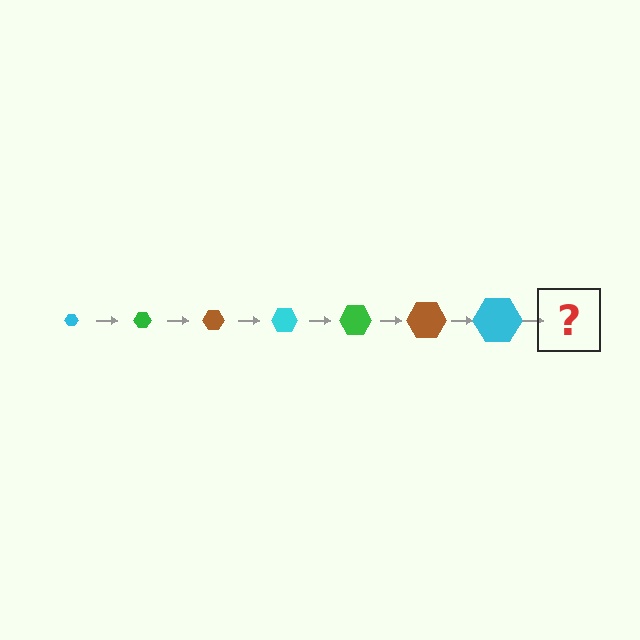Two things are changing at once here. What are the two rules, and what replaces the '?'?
The two rules are that the hexagon grows larger each step and the color cycles through cyan, green, and brown. The '?' should be a green hexagon, larger than the previous one.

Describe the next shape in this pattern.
It should be a green hexagon, larger than the previous one.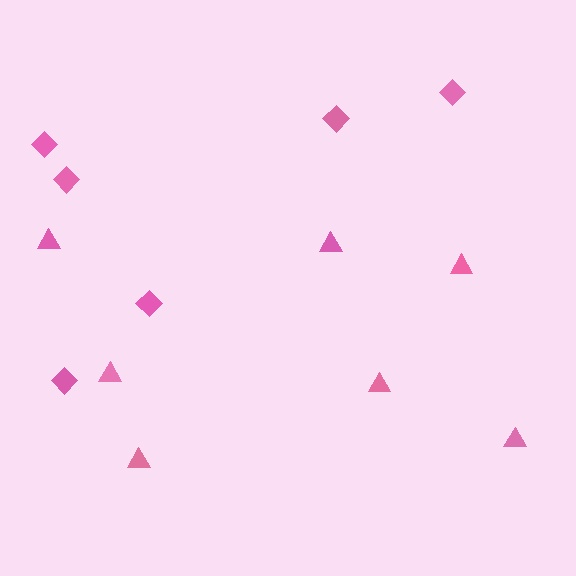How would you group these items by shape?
There are 2 groups: one group of triangles (7) and one group of diamonds (6).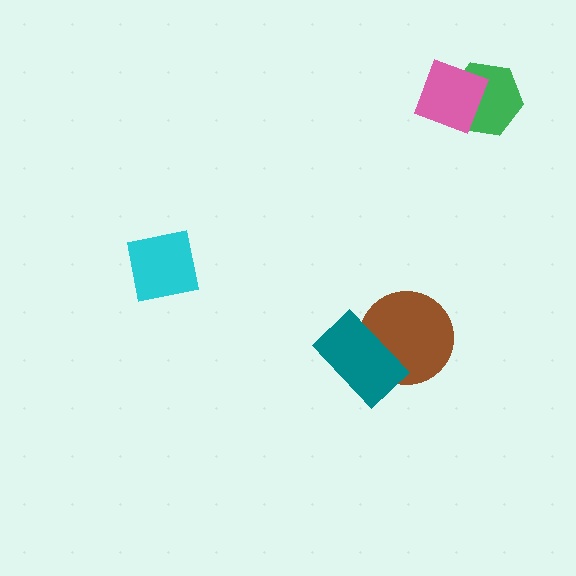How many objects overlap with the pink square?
1 object overlaps with the pink square.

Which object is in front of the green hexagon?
The pink square is in front of the green hexagon.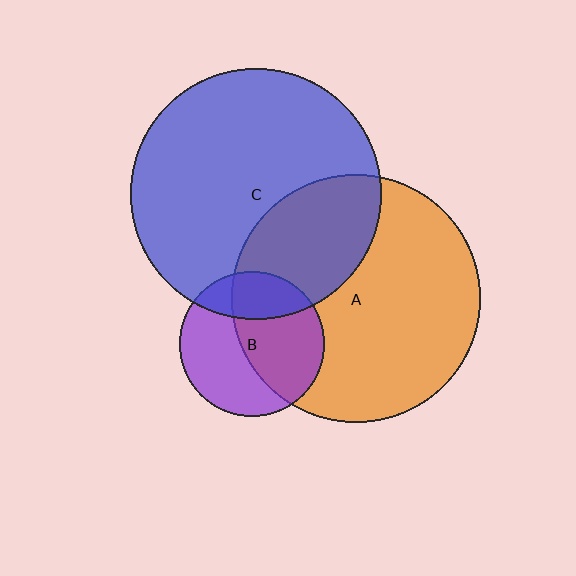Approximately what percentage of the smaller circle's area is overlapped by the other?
Approximately 55%.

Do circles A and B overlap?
Yes.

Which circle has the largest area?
Circle C (blue).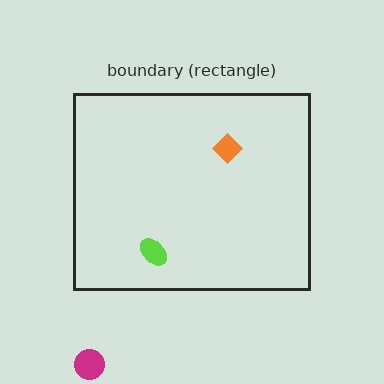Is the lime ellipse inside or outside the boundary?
Inside.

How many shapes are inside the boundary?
2 inside, 1 outside.